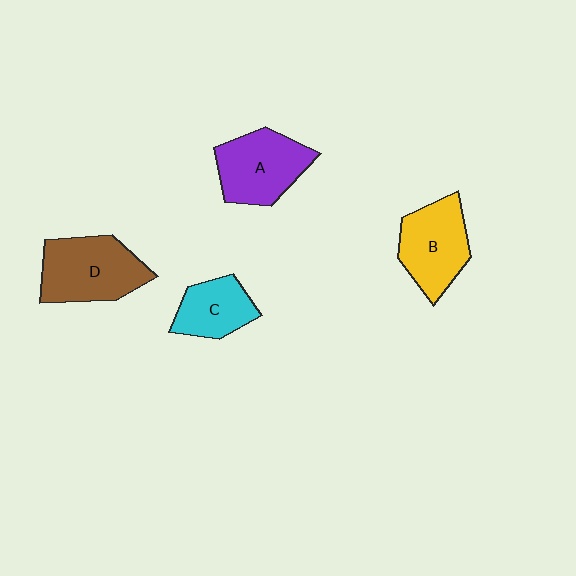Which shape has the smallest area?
Shape C (cyan).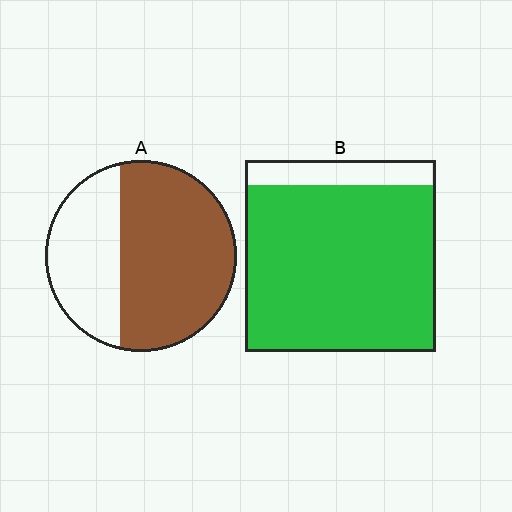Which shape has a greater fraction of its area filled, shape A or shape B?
Shape B.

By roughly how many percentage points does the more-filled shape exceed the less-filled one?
By roughly 25 percentage points (B over A).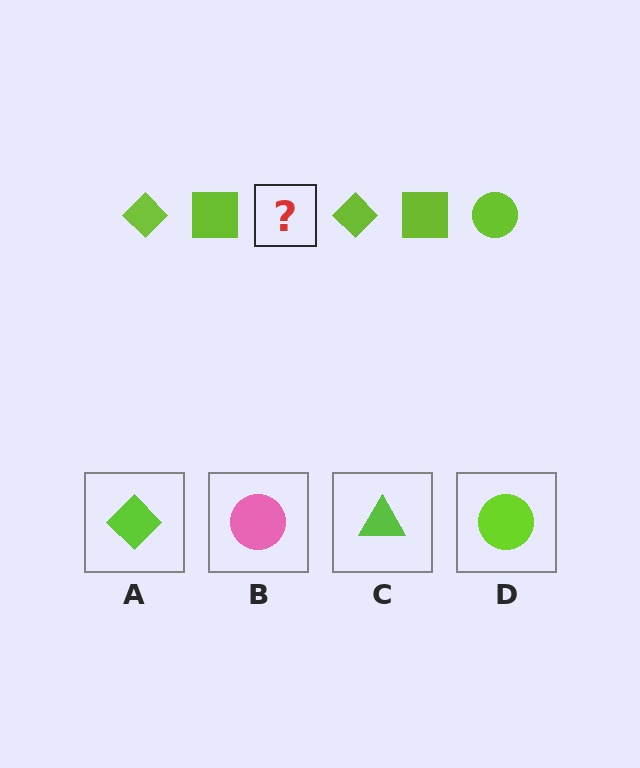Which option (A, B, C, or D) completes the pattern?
D.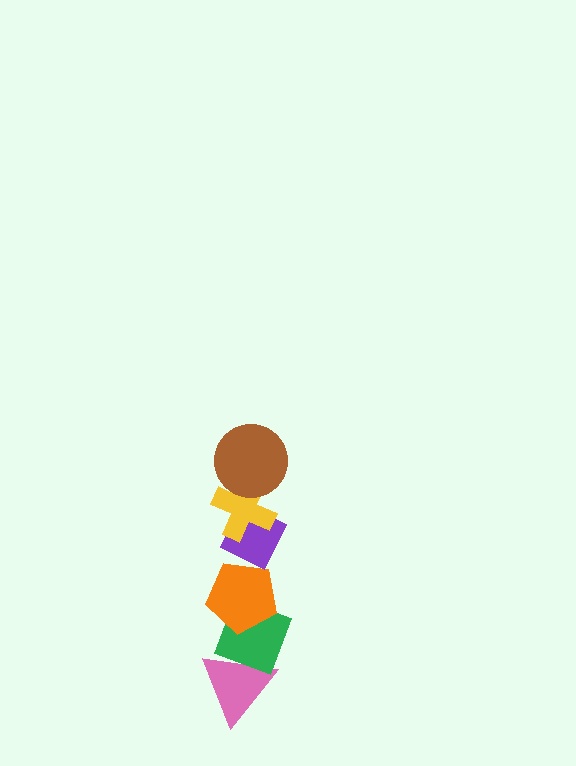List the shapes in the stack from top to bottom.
From top to bottom: the brown circle, the yellow cross, the purple diamond, the orange pentagon, the green diamond, the pink triangle.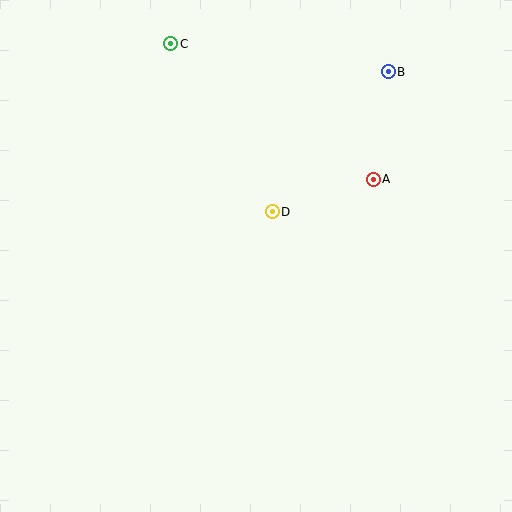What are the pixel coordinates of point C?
Point C is at (171, 44).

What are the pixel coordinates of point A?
Point A is at (373, 179).